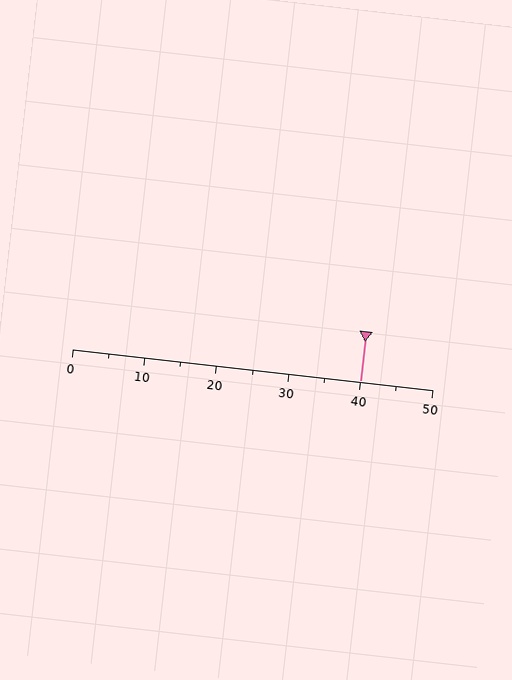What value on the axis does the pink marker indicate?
The marker indicates approximately 40.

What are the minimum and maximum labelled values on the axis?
The axis runs from 0 to 50.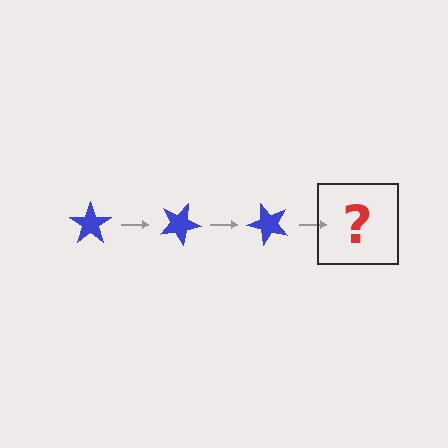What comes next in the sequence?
The next element should be a blue star rotated 75 degrees.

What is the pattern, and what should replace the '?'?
The pattern is that the star rotates 25 degrees each step. The '?' should be a blue star rotated 75 degrees.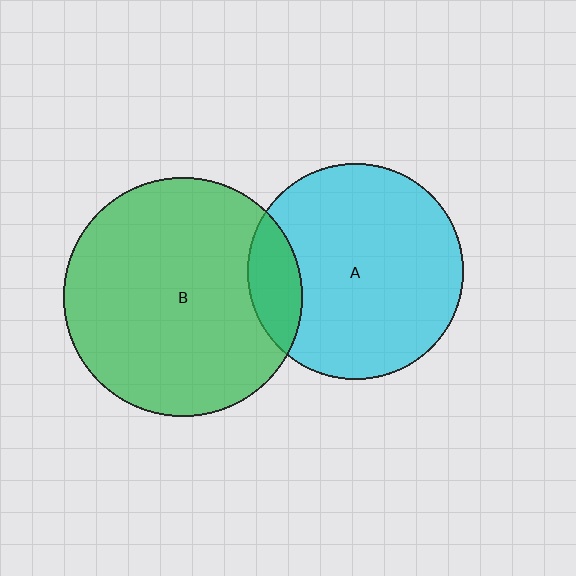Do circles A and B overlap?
Yes.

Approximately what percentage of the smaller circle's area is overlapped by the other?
Approximately 15%.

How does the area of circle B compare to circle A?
Approximately 1.2 times.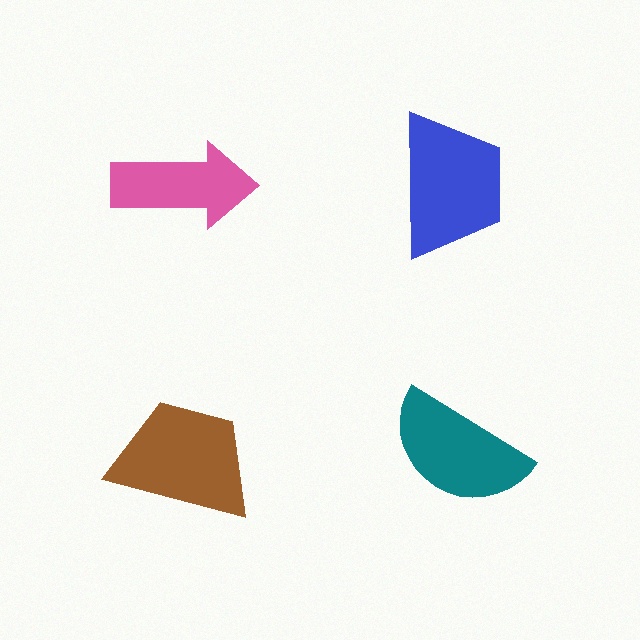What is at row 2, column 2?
A teal semicircle.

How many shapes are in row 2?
2 shapes.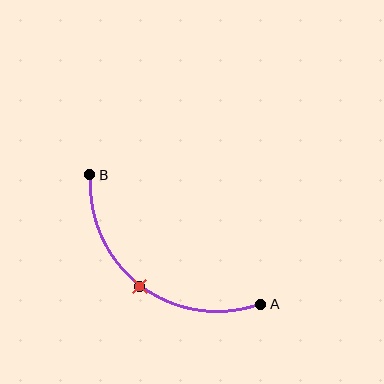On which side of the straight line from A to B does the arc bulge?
The arc bulges below and to the left of the straight line connecting A and B.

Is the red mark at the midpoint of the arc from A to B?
Yes. The red mark lies on the arc at equal arc-length from both A and B — it is the arc midpoint.